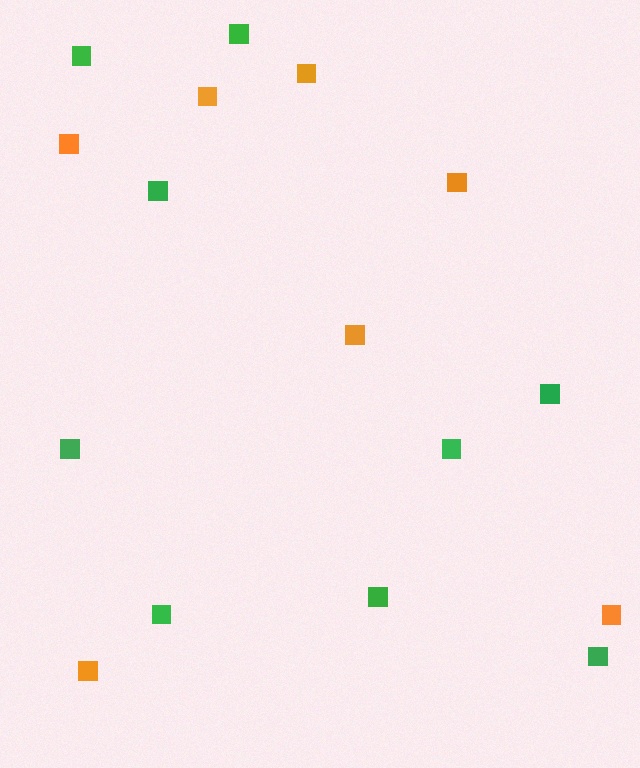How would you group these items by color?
There are 2 groups: one group of green squares (9) and one group of orange squares (7).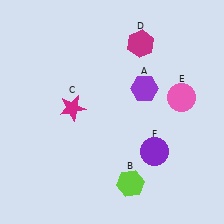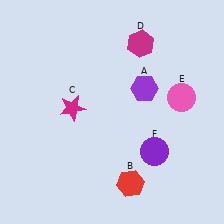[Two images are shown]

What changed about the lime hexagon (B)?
In Image 1, B is lime. In Image 2, it changed to red.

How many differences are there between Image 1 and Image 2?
There is 1 difference between the two images.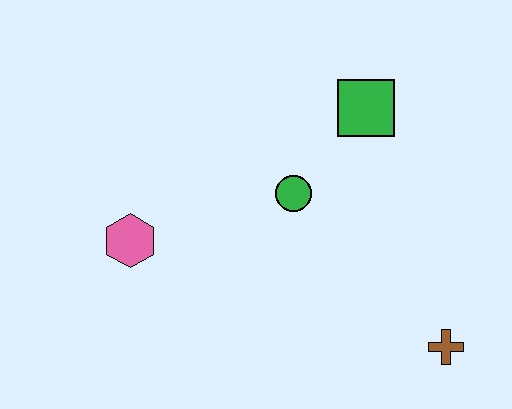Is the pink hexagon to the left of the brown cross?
Yes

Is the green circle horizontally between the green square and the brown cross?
No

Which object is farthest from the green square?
The pink hexagon is farthest from the green square.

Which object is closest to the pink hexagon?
The green circle is closest to the pink hexagon.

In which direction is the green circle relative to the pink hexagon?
The green circle is to the right of the pink hexagon.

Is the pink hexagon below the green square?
Yes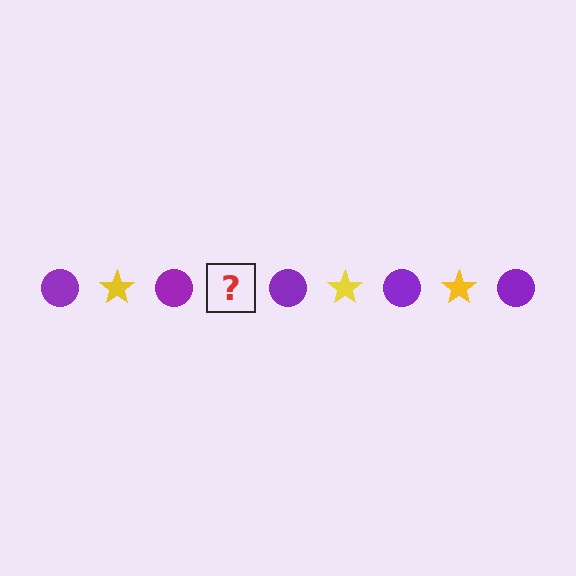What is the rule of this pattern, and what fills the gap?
The rule is that the pattern alternates between purple circle and yellow star. The gap should be filled with a yellow star.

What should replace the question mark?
The question mark should be replaced with a yellow star.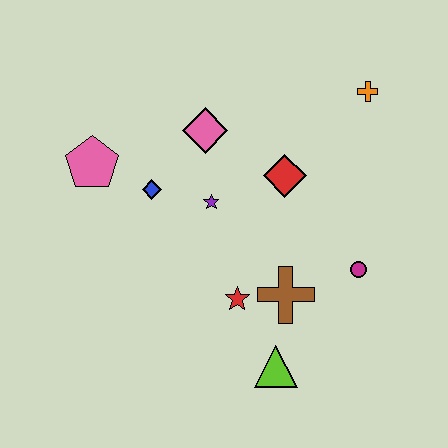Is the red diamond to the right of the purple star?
Yes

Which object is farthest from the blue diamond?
The orange cross is farthest from the blue diamond.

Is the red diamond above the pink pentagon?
No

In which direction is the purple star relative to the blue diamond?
The purple star is to the right of the blue diamond.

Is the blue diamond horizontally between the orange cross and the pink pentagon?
Yes